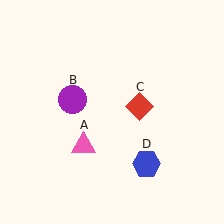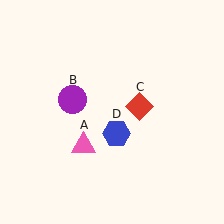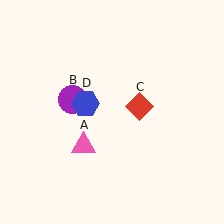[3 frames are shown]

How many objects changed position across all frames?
1 object changed position: blue hexagon (object D).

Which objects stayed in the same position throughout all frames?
Pink triangle (object A) and purple circle (object B) and red diamond (object C) remained stationary.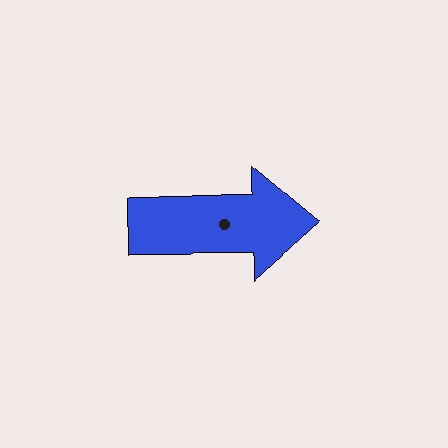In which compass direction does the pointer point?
East.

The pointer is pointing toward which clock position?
Roughly 3 o'clock.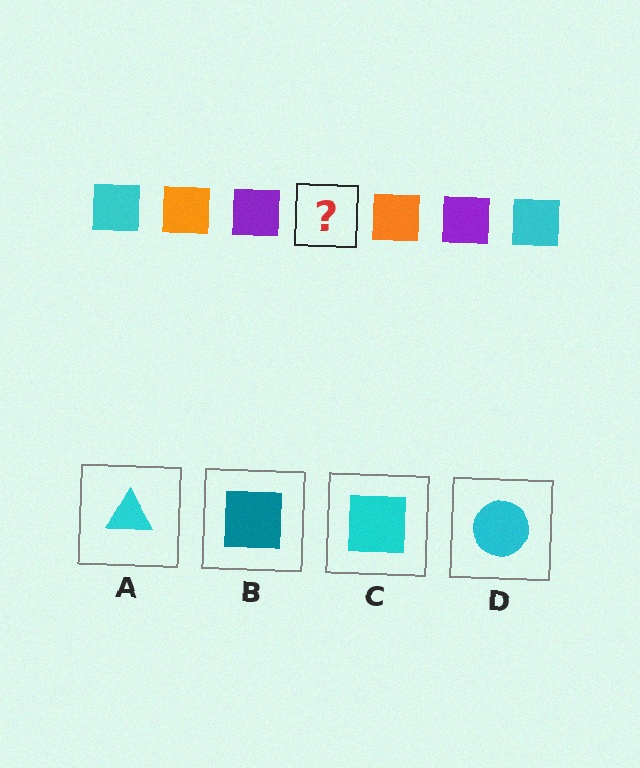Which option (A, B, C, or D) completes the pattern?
C.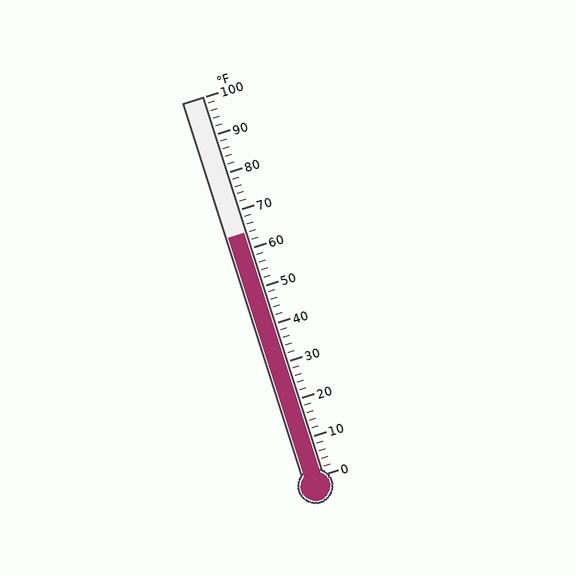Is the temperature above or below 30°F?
The temperature is above 30°F.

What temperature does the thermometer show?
The thermometer shows approximately 64°F.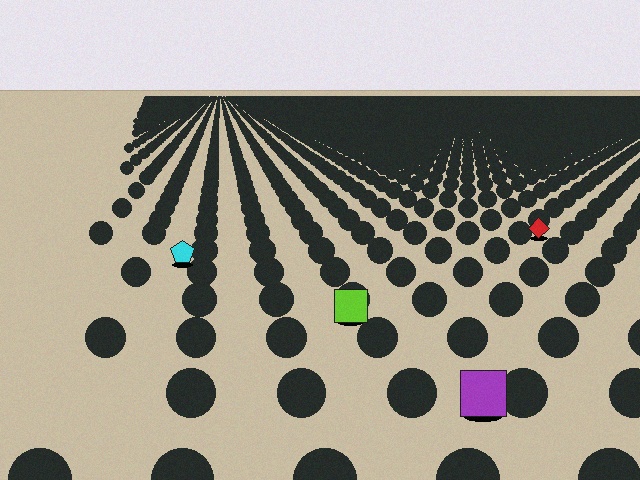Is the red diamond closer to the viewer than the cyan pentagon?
No. The cyan pentagon is closer — you can tell from the texture gradient: the ground texture is coarser near it.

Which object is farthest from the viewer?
The red diamond is farthest from the viewer. It appears smaller and the ground texture around it is denser.